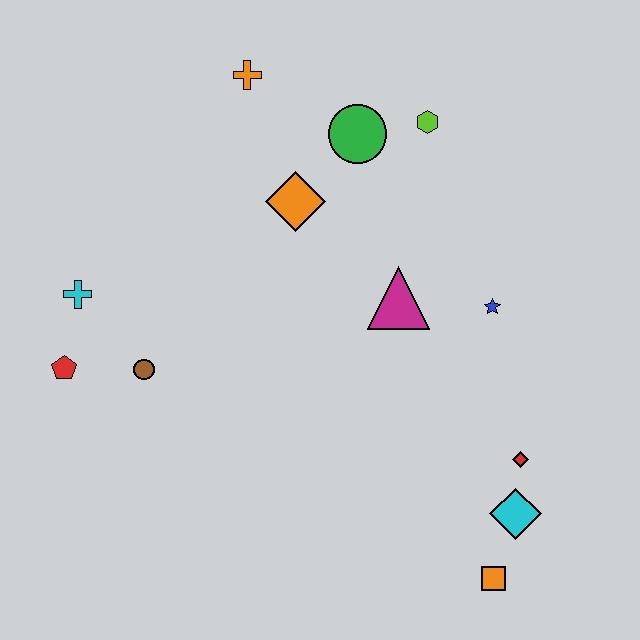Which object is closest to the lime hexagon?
The green circle is closest to the lime hexagon.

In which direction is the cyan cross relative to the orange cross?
The cyan cross is below the orange cross.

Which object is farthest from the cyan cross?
The orange square is farthest from the cyan cross.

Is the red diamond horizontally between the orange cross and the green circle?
No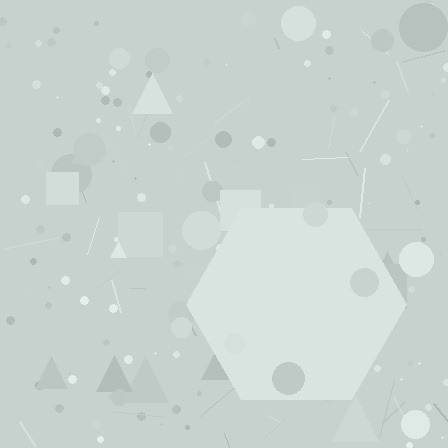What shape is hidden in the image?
A hexagon is hidden in the image.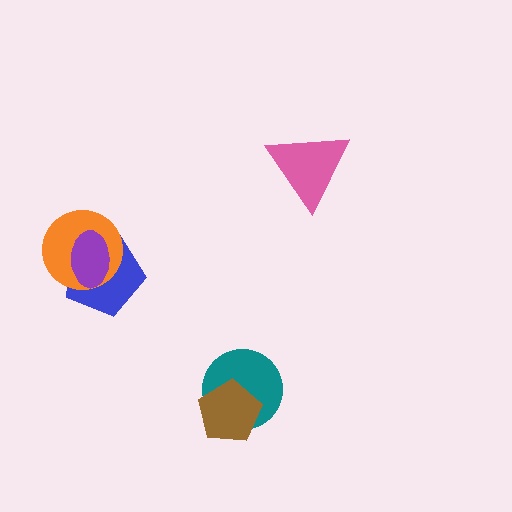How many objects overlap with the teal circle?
1 object overlaps with the teal circle.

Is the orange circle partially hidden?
Yes, it is partially covered by another shape.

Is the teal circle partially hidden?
Yes, it is partially covered by another shape.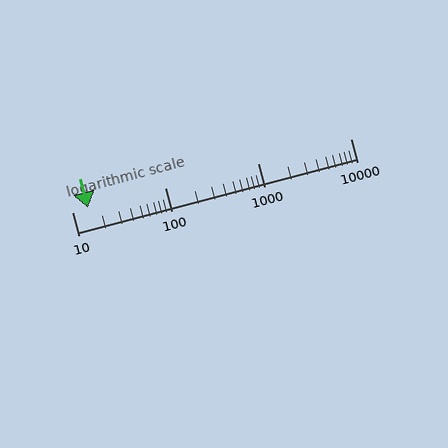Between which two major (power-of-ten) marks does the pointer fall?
The pointer is between 10 and 100.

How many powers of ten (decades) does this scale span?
The scale spans 3 decades, from 10 to 10000.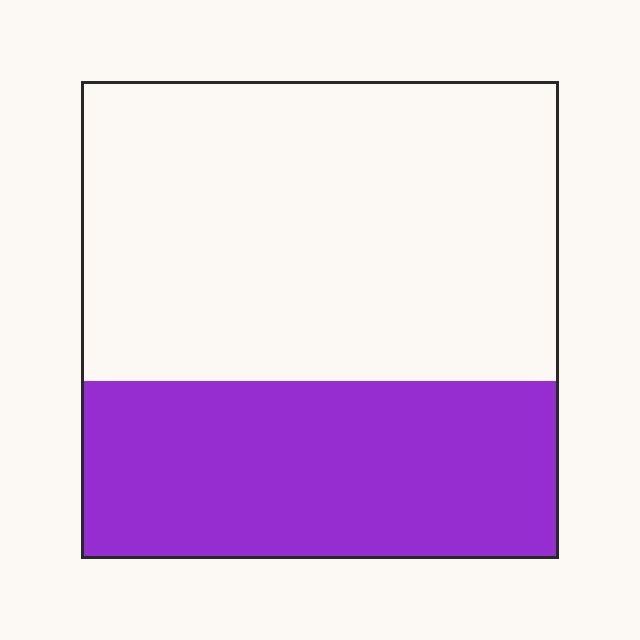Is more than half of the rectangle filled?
No.